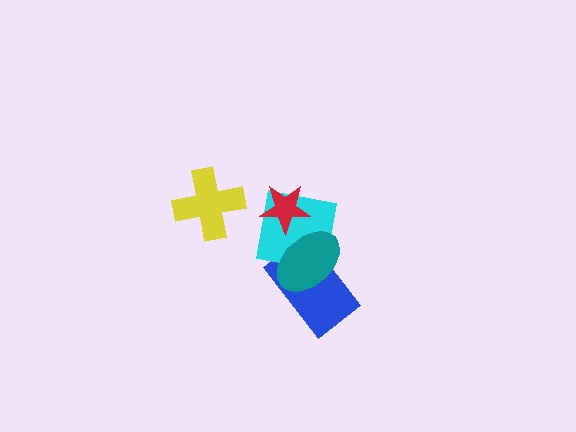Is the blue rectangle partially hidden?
Yes, it is partially covered by another shape.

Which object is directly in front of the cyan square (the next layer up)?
The red star is directly in front of the cyan square.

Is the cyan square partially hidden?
Yes, it is partially covered by another shape.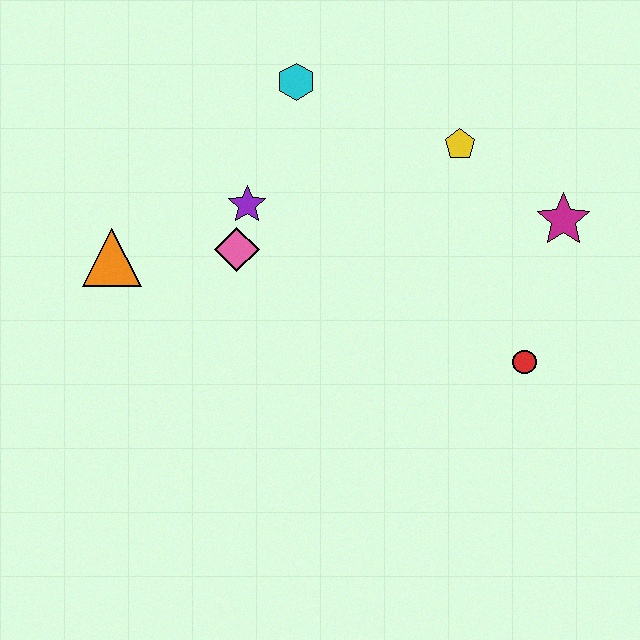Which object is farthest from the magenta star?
The orange triangle is farthest from the magenta star.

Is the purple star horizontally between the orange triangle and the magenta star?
Yes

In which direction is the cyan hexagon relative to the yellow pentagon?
The cyan hexagon is to the left of the yellow pentagon.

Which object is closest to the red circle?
The magenta star is closest to the red circle.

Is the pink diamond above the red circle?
Yes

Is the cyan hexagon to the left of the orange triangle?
No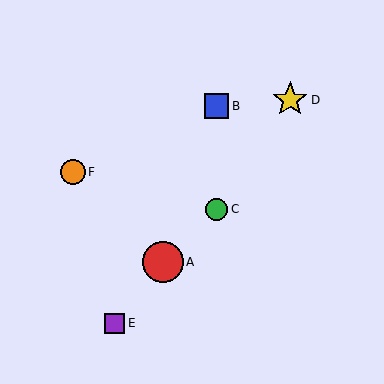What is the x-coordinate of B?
Object B is at x≈217.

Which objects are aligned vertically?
Objects B, C are aligned vertically.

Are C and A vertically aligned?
No, C is at x≈217 and A is at x≈163.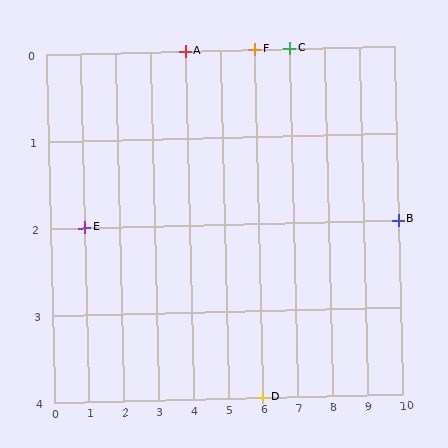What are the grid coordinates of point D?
Point D is at grid coordinates (6, 4).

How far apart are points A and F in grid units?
Points A and F are 2 columns apart.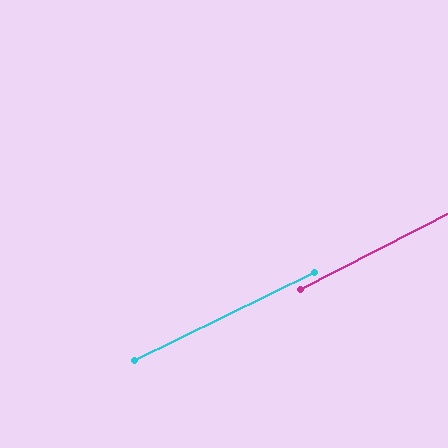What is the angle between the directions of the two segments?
Approximately 1 degree.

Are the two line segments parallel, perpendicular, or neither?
Parallel — their directions differ by only 1.0°.